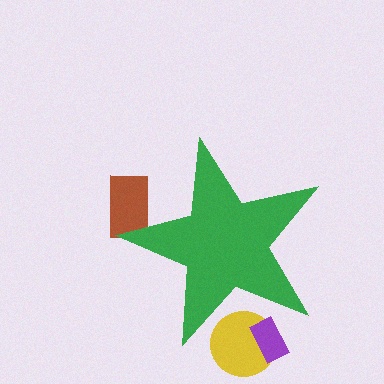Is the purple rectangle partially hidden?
Yes, the purple rectangle is partially hidden behind the green star.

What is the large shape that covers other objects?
A green star.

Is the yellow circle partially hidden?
Yes, the yellow circle is partially hidden behind the green star.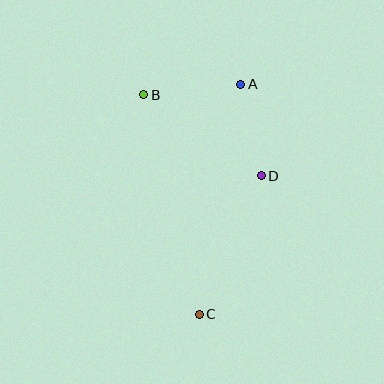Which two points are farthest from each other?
Points A and C are farthest from each other.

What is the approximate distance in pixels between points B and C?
The distance between B and C is approximately 226 pixels.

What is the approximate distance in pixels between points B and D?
The distance between B and D is approximately 143 pixels.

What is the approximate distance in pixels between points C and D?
The distance between C and D is approximately 152 pixels.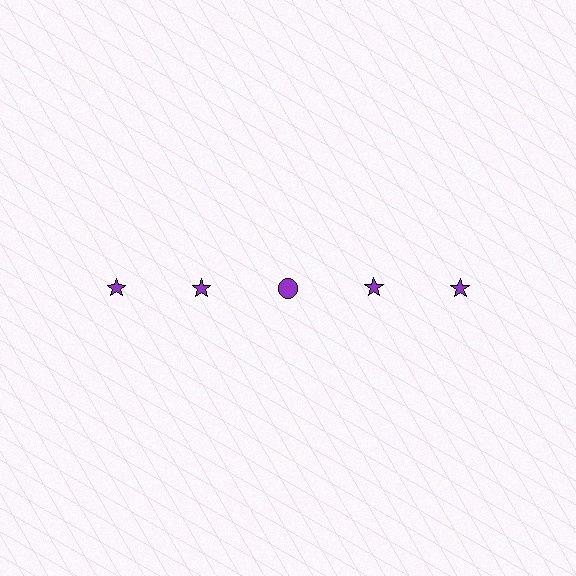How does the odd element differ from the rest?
It has a different shape: circle instead of star.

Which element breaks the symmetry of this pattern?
The purple circle in the top row, center column breaks the symmetry. All other shapes are purple stars.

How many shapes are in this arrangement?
There are 5 shapes arranged in a grid pattern.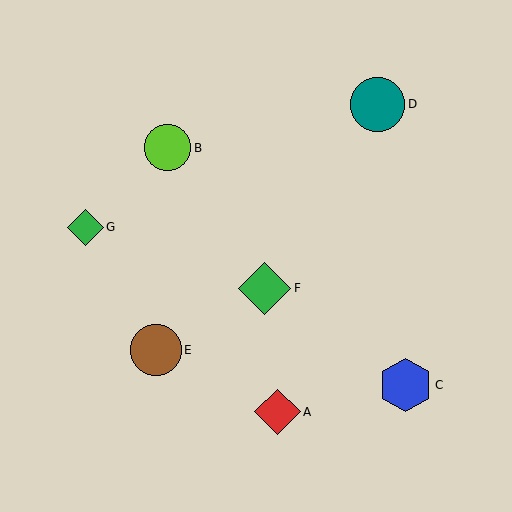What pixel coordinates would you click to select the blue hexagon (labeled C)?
Click at (406, 385) to select the blue hexagon C.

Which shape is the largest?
The teal circle (labeled D) is the largest.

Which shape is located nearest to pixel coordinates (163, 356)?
The brown circle (labeled E) at (156, 350) is nearest to that location.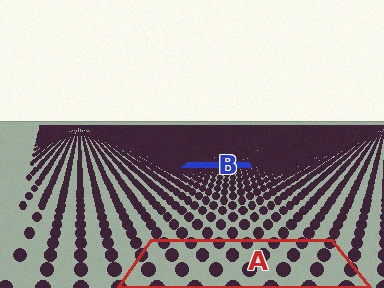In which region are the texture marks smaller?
The texture marks are smaller in region B, because it is farther away.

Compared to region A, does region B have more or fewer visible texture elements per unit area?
Region B has more texture elements per unit area — they are packed more densely because it is farther away.